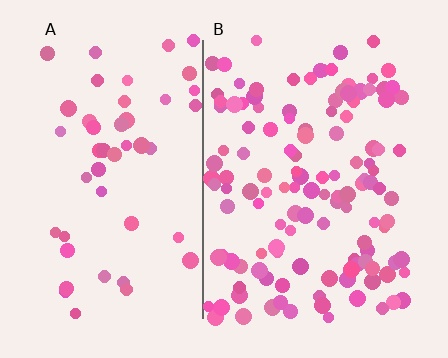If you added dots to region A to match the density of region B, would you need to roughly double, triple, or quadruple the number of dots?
Approximately triple.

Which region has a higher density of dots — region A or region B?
B (the right).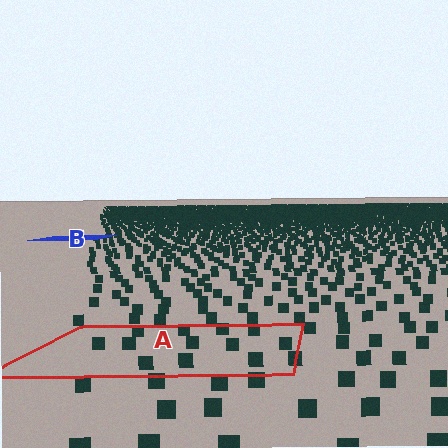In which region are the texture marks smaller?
The texture marks are smaller in region B, because it is farther away.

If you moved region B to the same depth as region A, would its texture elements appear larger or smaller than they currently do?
They would appear larger. At a closer depth, the same texture elements are projected at a bigger on-screen size.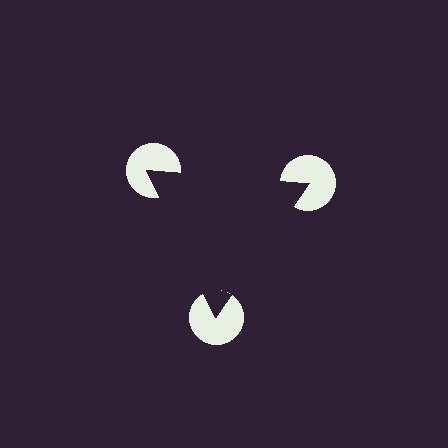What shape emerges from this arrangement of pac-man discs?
An illusory triangle — its edges are inferred from the aligned wedge cuts in the pac-man discs, not physically drawn.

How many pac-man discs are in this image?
There are 3 — one at each vertex of the illusory triangle.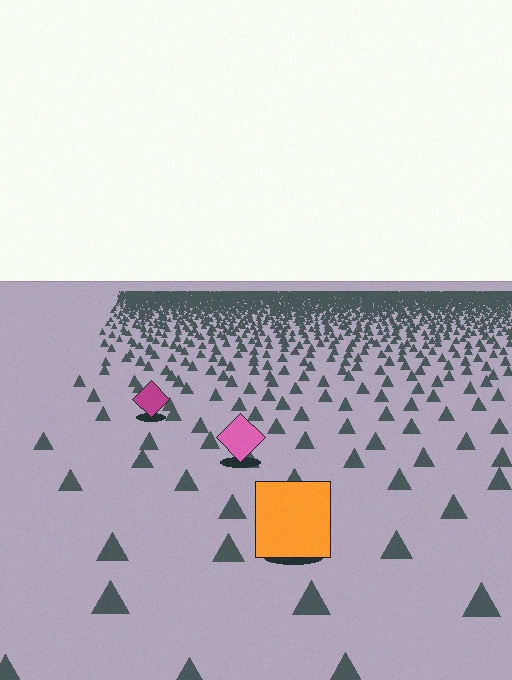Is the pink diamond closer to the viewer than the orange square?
No. The orange square is closer — you can tell from the texture gradient: the ground texture is coarser near it.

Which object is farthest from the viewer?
The magenta diamond is farthest from the viewer. It appears smaller and the ground texture around it is denser.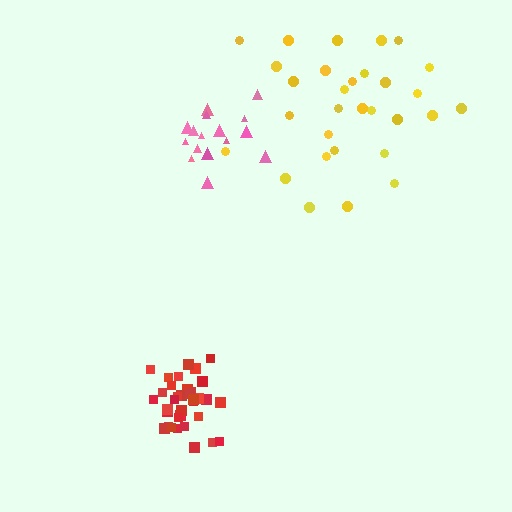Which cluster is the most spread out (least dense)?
Yellow.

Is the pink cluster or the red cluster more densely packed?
Red.